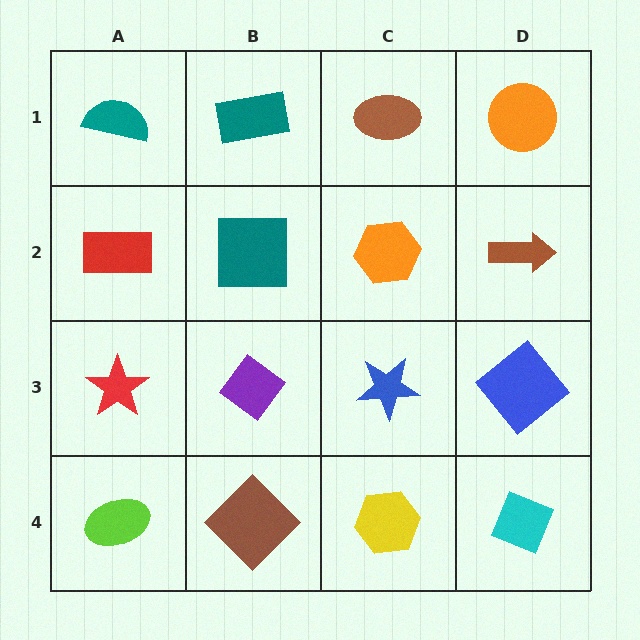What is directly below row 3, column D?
A cyan diamond.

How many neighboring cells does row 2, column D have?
3.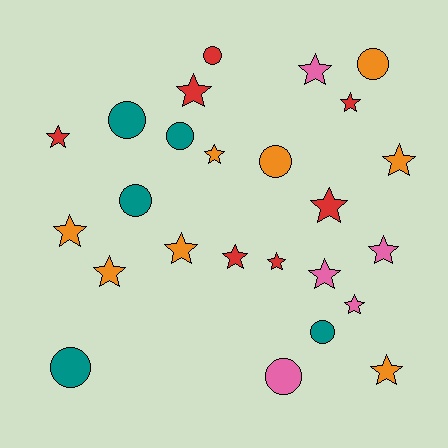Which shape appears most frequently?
Star, with 16 objects.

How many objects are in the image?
There are 25 objects.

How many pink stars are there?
There are 4 pink stars.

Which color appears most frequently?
Orange, with 8 objects.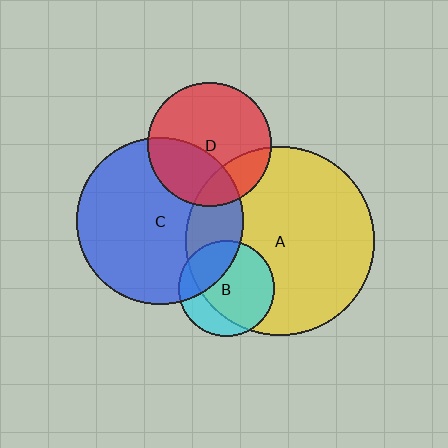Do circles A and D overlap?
Yes.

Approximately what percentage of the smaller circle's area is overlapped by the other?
Approximately 20%.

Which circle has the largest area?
Circle A (yellow).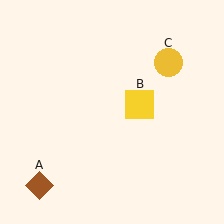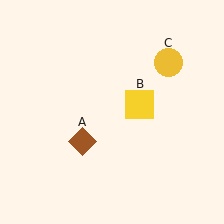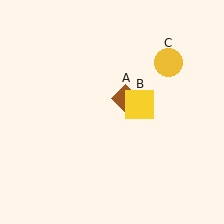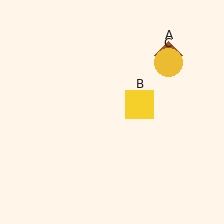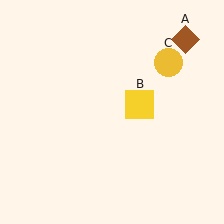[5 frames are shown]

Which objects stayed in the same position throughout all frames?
Yellow square (object B) and yellow circle (object C) remained stationary.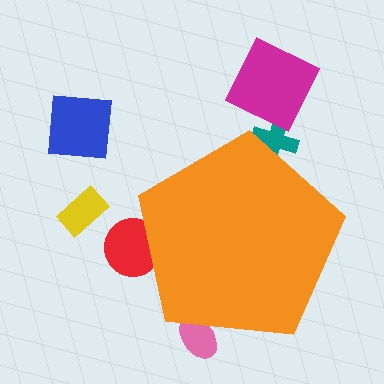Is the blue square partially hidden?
No, the blue square is fully visible.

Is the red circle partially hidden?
Yes, the red circle is partially hidden behind the orange pentagon.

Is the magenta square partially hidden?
No, the magenta square is fully visible.